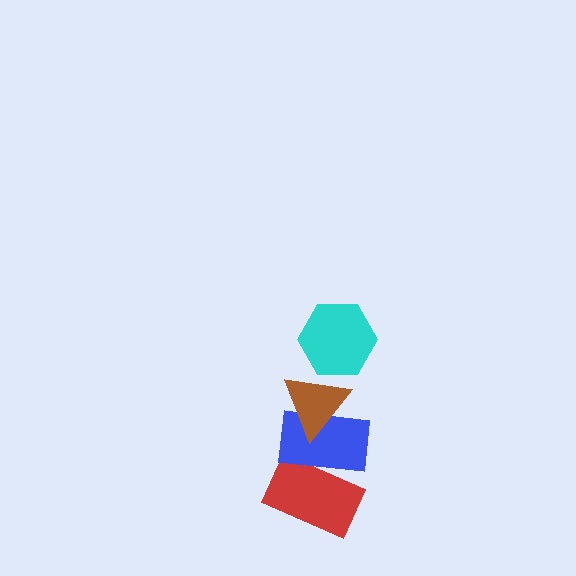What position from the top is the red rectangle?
The red rectangle is 4th from the top.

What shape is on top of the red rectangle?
The blue rectangle is on top of the red rectangle.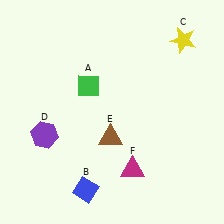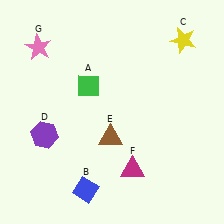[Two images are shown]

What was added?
A pink star (G) was added in Image 2.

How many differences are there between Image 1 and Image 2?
There is 1 difference between the two images.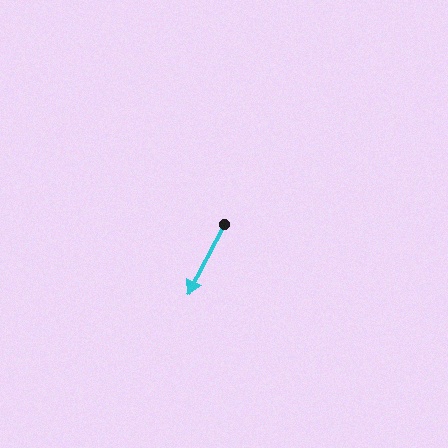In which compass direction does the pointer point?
Southwest.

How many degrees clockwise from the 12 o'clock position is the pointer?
Approximately 207 degrees.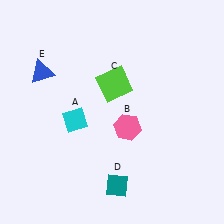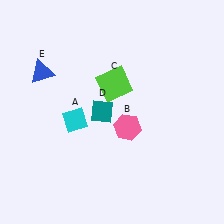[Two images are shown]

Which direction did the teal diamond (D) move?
The teal diamond (D) moved up.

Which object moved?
The teal diamond (D) moved up.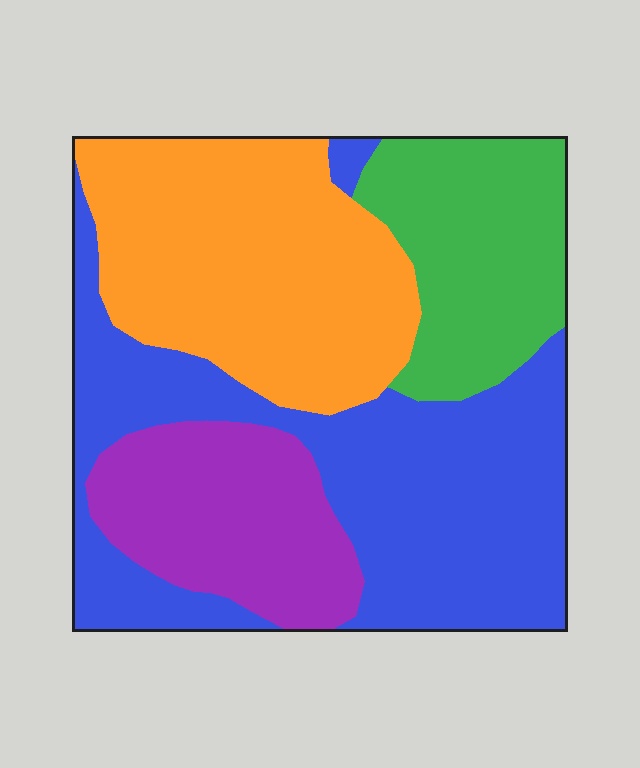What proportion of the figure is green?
Green takes up about one sixth (1/6) of the figure.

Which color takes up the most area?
Blue, at roughly 35%.